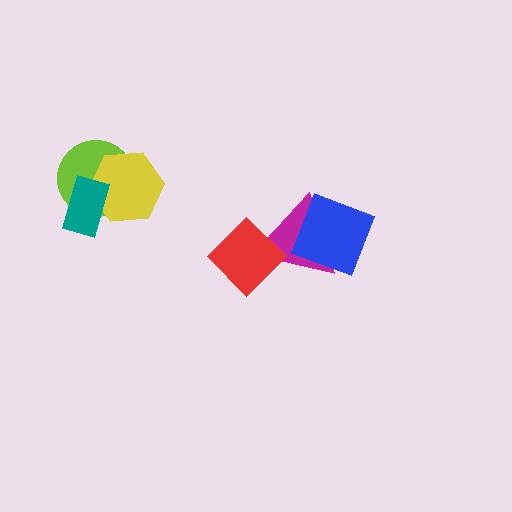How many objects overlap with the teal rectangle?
2 objects overlap with the teal rectangle.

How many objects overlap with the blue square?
1 object overlaps with the blue square.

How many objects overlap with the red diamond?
1 object overlaps with the red diamond.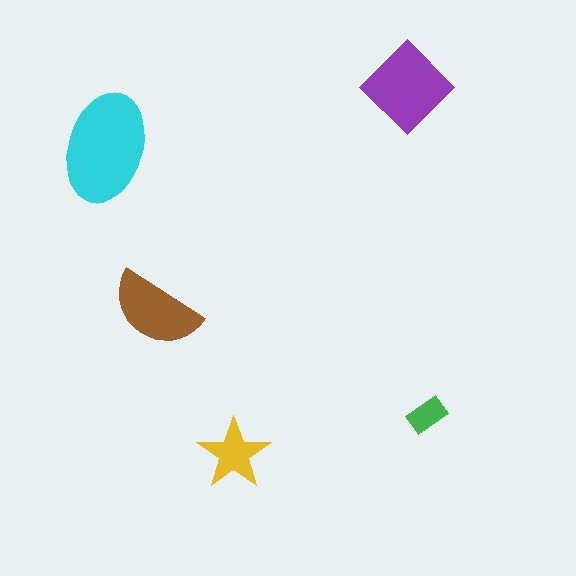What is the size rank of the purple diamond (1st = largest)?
2nd.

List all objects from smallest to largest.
The green rectangle, the yellow star, the brown semicircle, the purple diamond, the cyan ellipse.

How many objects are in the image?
There are 5 objects in the image.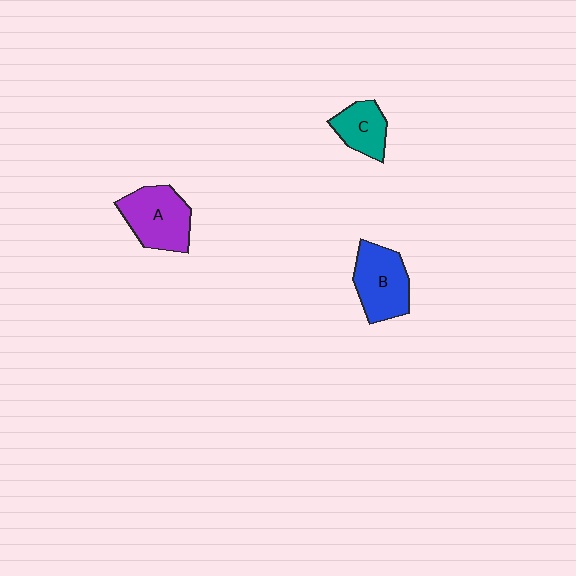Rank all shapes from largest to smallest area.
From largest to smallest: A (purple), B (blue), C (teal).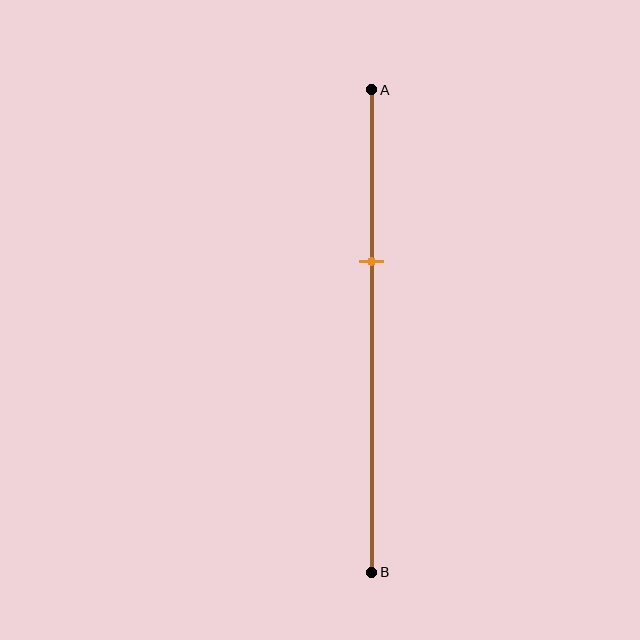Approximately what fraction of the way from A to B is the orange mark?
The orange mark is approximately 35% of the way from A to B.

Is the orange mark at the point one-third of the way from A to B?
Yes, the mark is approximately at the one-third point.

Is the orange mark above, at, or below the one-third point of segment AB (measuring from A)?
The orange mark is approximately at the one-third point of segment AB.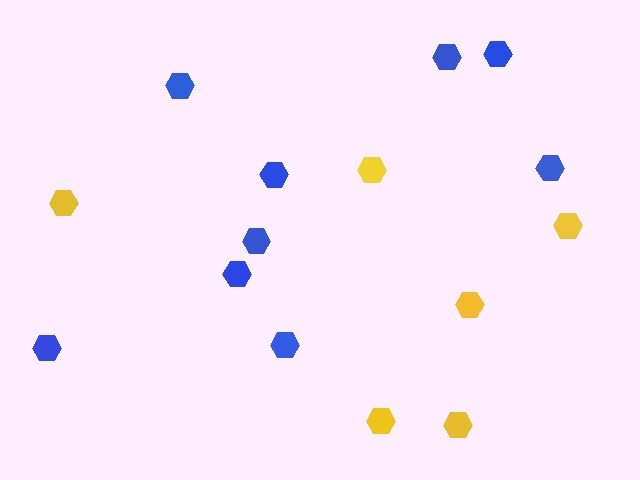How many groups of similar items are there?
There are 2 groups: one group of blue hexagons (9) and one group of yellow hexagons (6).